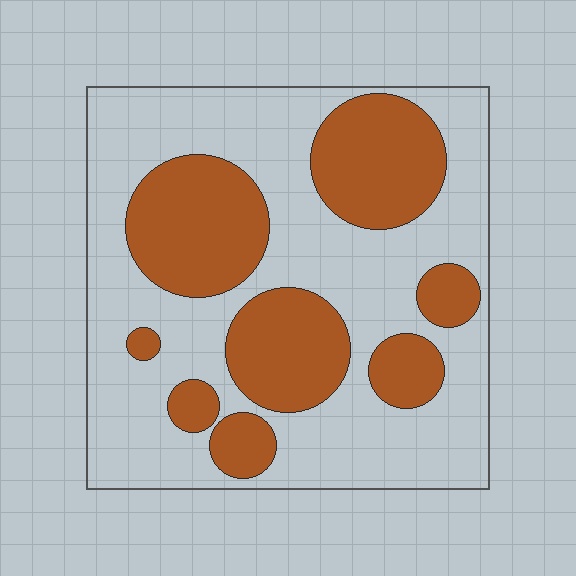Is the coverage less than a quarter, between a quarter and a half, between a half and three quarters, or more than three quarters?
Between a quarter and a half.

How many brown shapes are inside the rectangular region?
8.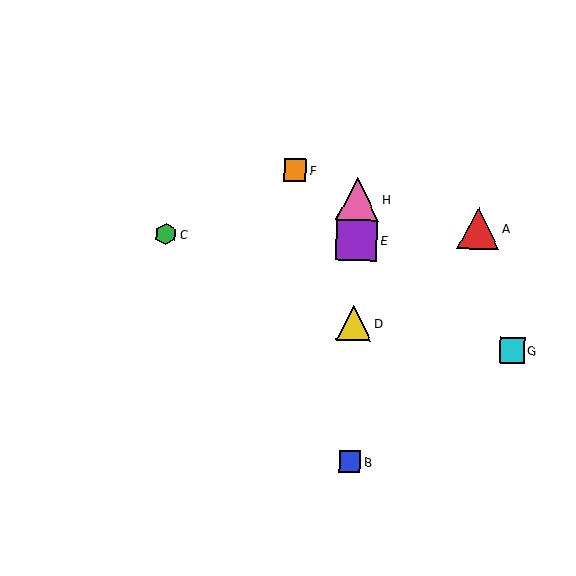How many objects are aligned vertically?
4 objects (B, D, E, H) are aligned vertically.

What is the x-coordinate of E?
Object E is at x≈356.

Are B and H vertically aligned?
Yes, both are at x≈350.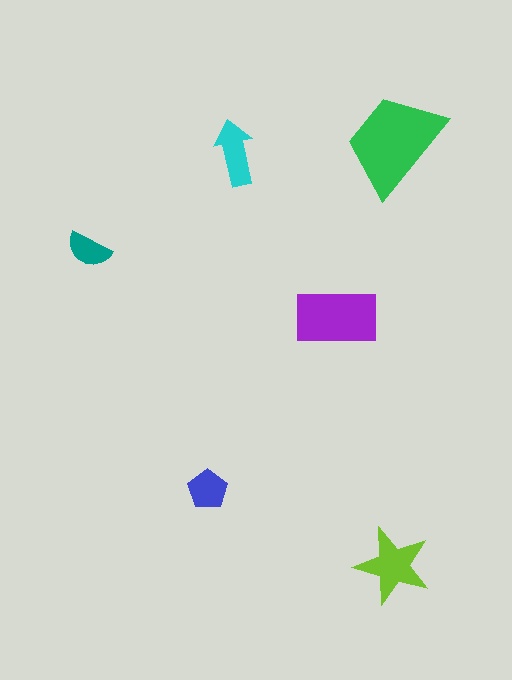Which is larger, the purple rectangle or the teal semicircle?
The purple rectangle.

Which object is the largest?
The green trapezoid.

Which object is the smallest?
The teal semicircle.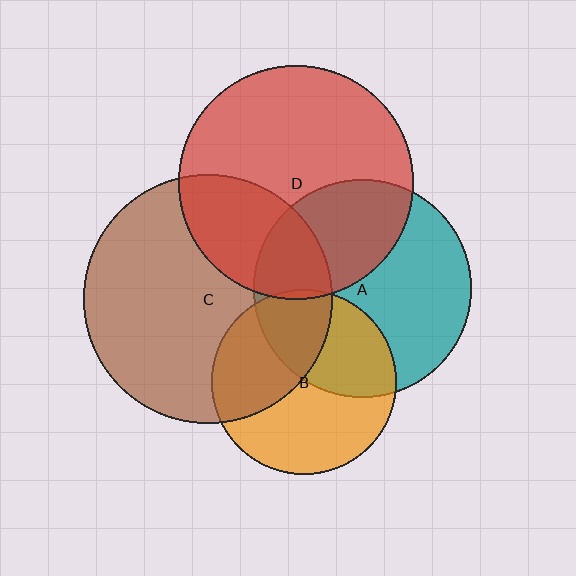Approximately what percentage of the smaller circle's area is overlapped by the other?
Approximately 35%.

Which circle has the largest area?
Circle C (brown).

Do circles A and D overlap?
Yes.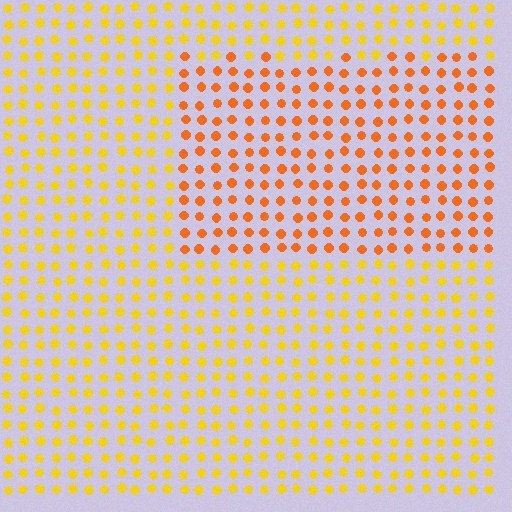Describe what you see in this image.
The image is filled with small yellow elements in a uniform arrangement. A rectangle-shaped region is visible where the elements are tinted to a slightly different hue, forming a subtle color boundary.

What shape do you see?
I see a rectangle.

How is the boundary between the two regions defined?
The boundary is defined purely by a slight shift in hue (about 29 degrees). Spacing, size, and orientation are identical on both sides.